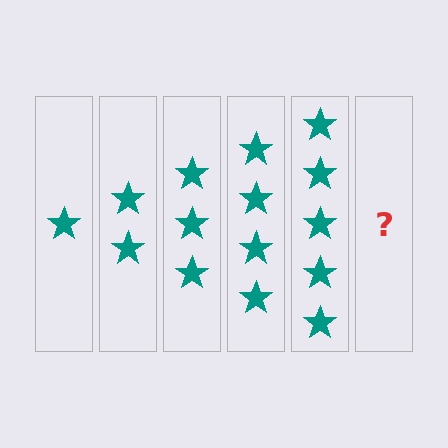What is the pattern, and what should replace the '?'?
The pattern is that each step adds one more star. The '?' should be 6 stars.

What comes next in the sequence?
The next element should be 6 stars.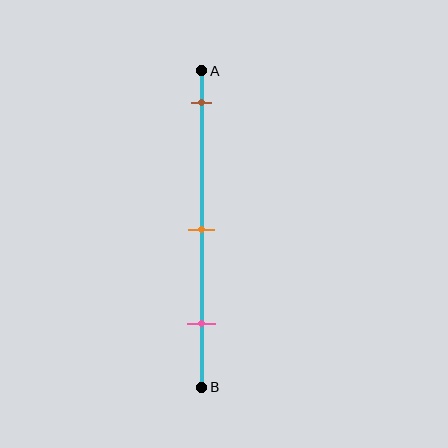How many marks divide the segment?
There are 3 marks dividing the segment.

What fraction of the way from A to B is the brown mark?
The brown mark is approximately 10% (0.1) of the way from A to B.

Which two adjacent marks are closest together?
The orange and pink marks are the closest adjacent pair.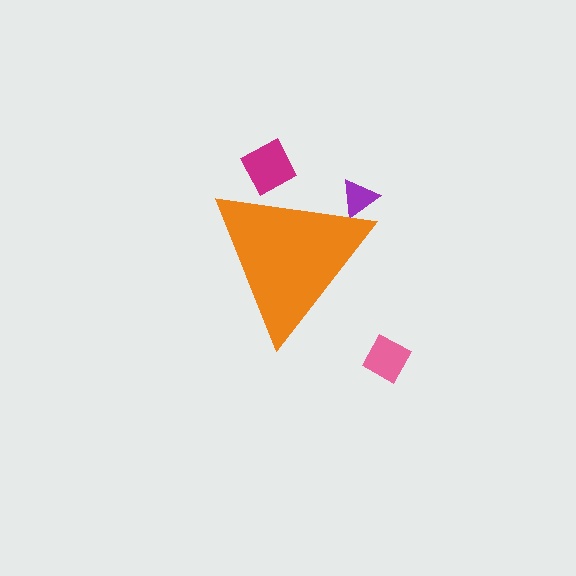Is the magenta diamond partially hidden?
Yes, the magenta diamond is partially hidden behind the orange triangle.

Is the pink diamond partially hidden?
No, the pink diamond is fully visible.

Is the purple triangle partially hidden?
Yes, the purple triangle is partially hidden behind the orange triangle.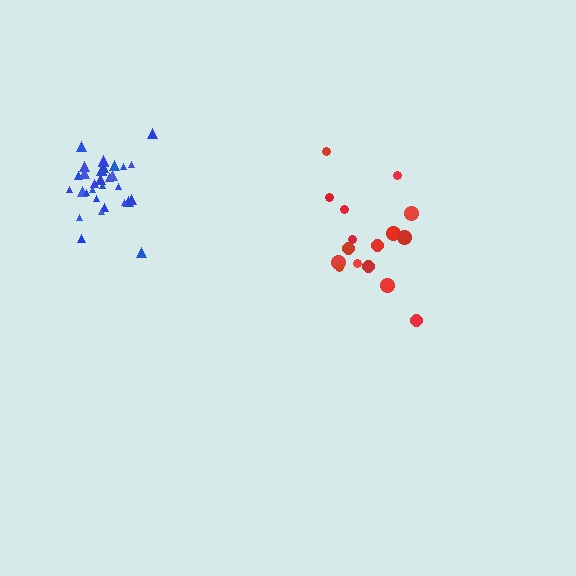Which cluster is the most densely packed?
Blue.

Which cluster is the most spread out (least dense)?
Red.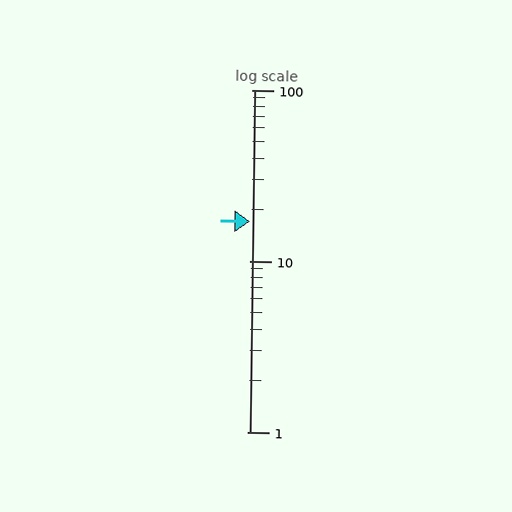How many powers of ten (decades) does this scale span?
The scale spans 2 decades, from 1 to 100.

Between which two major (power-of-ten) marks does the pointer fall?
The pointer is between 10 and 100.